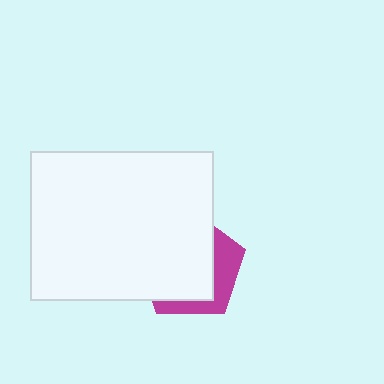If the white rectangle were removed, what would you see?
You would see the complete magenta pentagon.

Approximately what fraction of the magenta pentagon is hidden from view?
Roughly 69% of the magenta pentagon is hidden behind the white rectangle.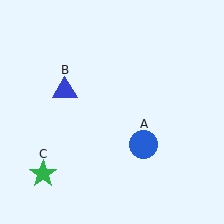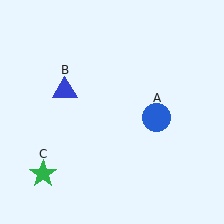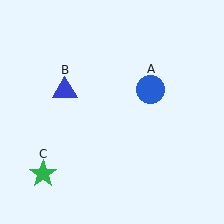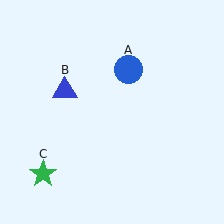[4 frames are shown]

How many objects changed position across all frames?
1 object changed position: blue circle (object A).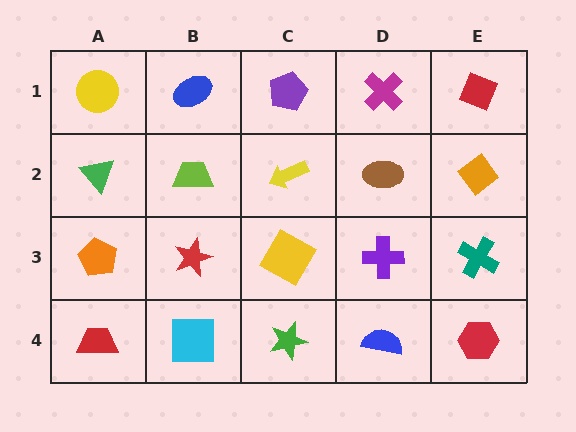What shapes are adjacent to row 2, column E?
A red diamond (row 1, column E), a teal cross (row 3, column E), a brown ellipse (row 2, column D).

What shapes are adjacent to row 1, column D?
A brown ellipse (row 2, column D), a purple pentagon (row 1, column C), a red diamond (row 1, column E).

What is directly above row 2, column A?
A yellow circle.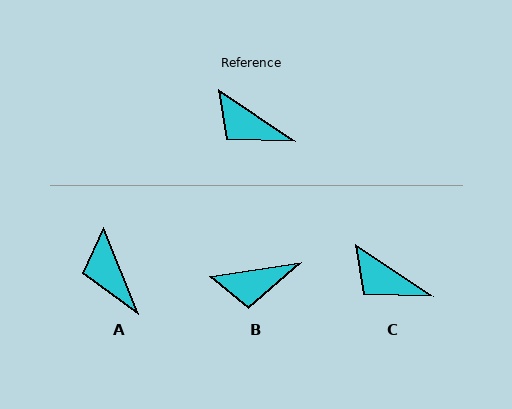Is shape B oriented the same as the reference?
No, it is off by about 43 degrees.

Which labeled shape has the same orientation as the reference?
C.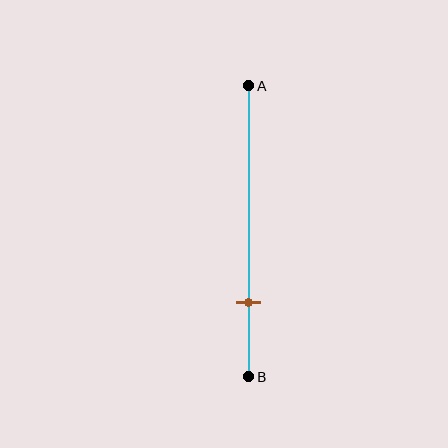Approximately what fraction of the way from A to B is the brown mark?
The brown mark is approximately 75% of the way from A to B.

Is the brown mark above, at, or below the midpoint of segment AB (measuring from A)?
The brown mark is below the midpoint of segment AB.